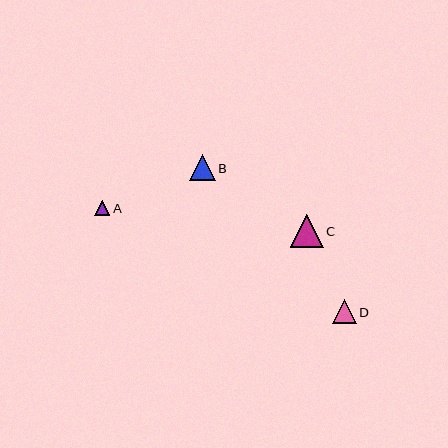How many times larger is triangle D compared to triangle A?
Triangle D is approximately 1.6 times the size of triangle A.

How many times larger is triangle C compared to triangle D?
Triangle C is approximately 1.4 times the size of triangle D.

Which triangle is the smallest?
Triangle A is the smallest with a size of approximately 15 pixels.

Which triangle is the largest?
Triangle C is the largest with a size of approximately 33 pixels.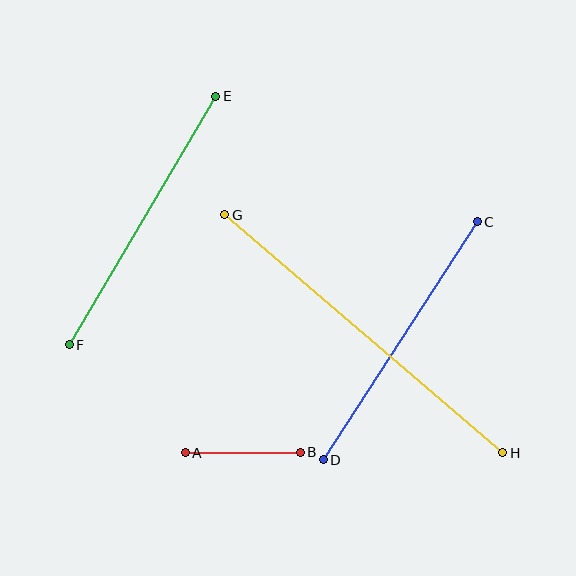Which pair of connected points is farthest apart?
Points G and H are farthest apart.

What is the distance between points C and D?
The distance is approximately 284 pixels.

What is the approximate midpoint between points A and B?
The midpoint is at approximately (243, 453) pixels.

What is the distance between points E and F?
The distance is approximately 289 pixels.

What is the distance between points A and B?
The distance is approximately 115 pixels.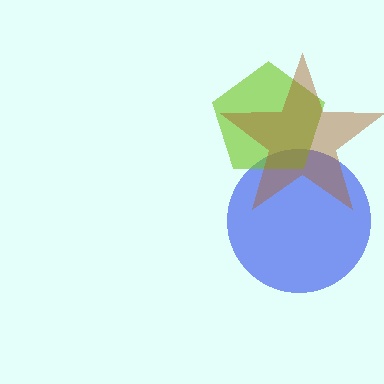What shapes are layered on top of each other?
The layered shapes are: a blue circle, a lime pentagon, a brown star.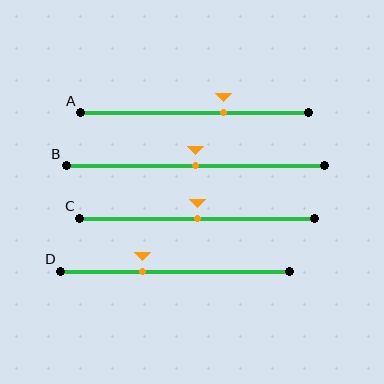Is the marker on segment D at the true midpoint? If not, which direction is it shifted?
No, the marker on segment D is shifted to the left by about 14% of the segment length.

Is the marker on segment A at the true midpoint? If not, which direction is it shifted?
No, the marker on segment A is shifted to the right by about 13% of the segment length.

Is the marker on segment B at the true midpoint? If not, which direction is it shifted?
Yes, the marker on segment B is at the true midpoint.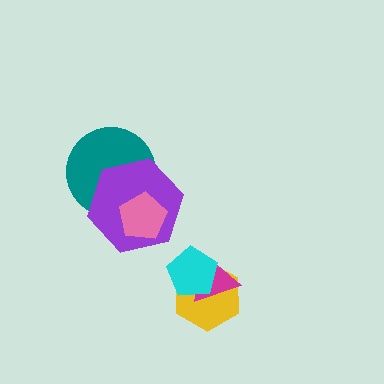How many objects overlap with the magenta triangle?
2 objects overlap with the magenta triangle.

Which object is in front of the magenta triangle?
The cyan pentagon is in front of the magenta triangle.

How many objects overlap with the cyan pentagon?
2 objects overlap with the cyan pentagon.